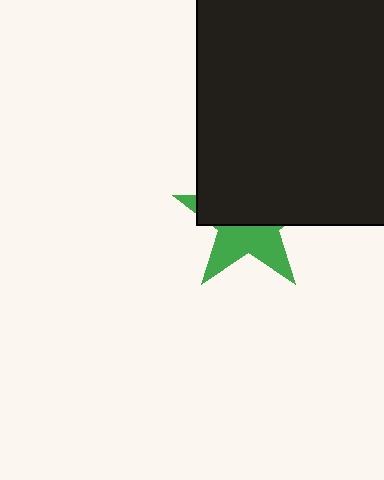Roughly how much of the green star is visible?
A small part of it is visible (roughly 43%).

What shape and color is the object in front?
The object in front is a black square.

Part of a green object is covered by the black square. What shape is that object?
It is a star.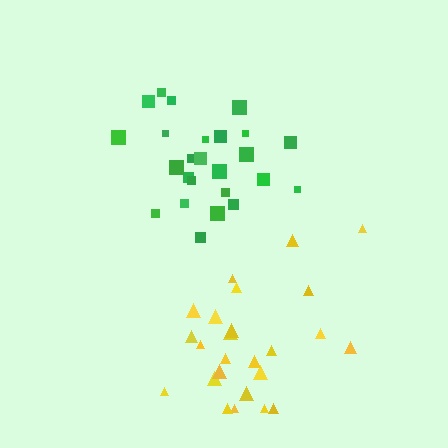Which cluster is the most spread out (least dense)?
Yellow.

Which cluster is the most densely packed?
Green.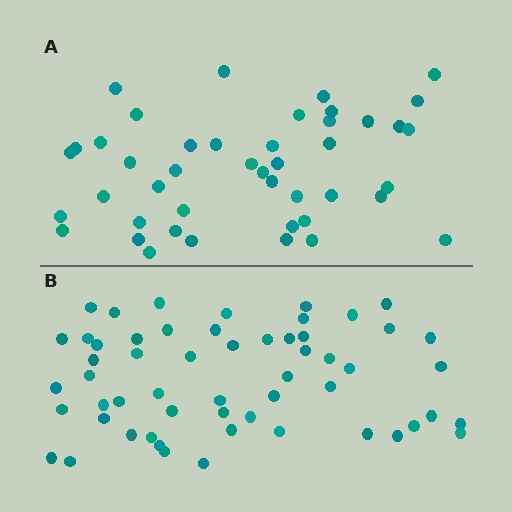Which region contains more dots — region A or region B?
Region B (the bottom region) has more dots.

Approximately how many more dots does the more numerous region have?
Region B has roughly 12 or so more dots than region A.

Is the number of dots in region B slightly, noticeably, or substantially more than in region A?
Region B has noticeably more, but not dramatically so. The ratio is roughly 1.3 to 1.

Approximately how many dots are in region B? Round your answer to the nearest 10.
About 60 dots. (The exact count is 56, which rounds to 60.)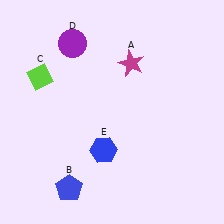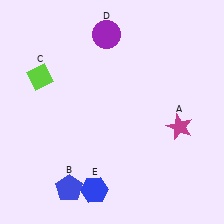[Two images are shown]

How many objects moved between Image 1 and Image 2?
3 objects moved between the two images.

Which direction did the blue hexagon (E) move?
The blue hexagon (E) moved down.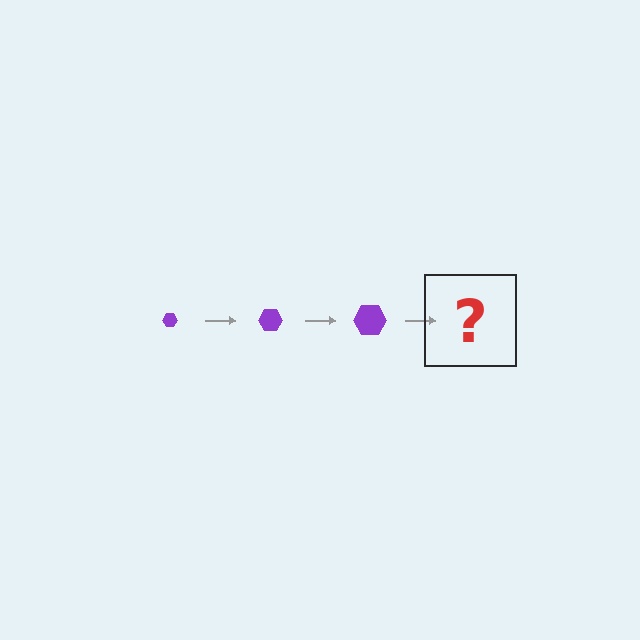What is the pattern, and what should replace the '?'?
The pattern is that the hexagon gets progressively larger each step. The '?' should be a purple hexagon, larger than the previous one.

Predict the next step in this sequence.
The next step is a purple hexagon, larger than the previous one.